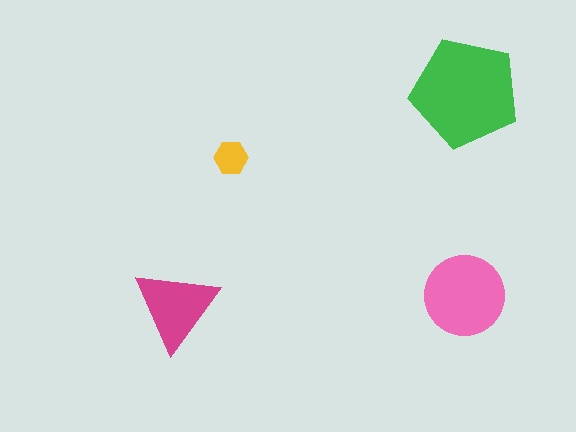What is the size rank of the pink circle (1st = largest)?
2nd.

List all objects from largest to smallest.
The green pentagon, the pink circle, the magenta triangle, the yellow hexagon.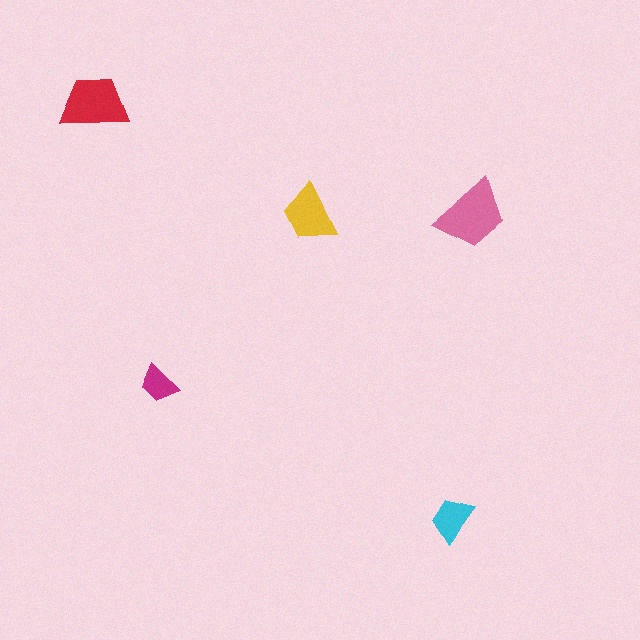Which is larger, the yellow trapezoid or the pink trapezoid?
The pink one.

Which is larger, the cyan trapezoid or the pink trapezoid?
The pink one.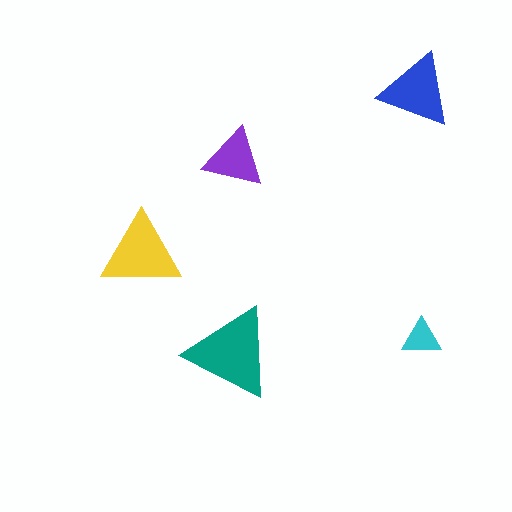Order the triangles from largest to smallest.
the teal one, the yellow one, the blue one, the purple one, the cyan one.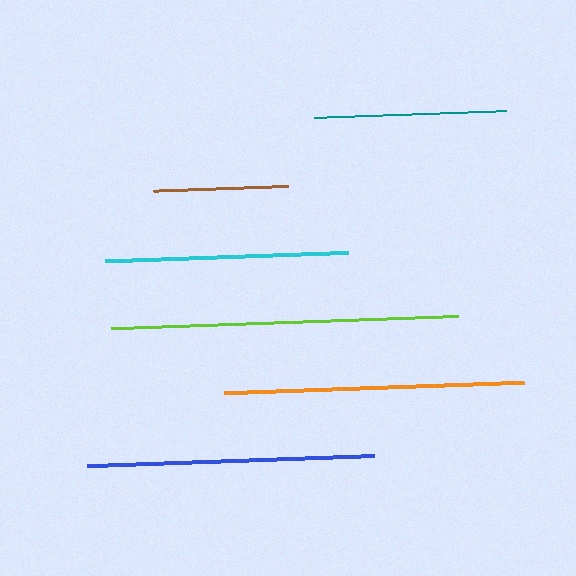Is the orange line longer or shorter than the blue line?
The orange line is longer than the blue line.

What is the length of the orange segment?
The orange segment is approximately 299 pixels long.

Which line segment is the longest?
The lime line is the longest at approximately 347 pixels.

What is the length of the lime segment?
The lime segment is approximately 347 pixels long.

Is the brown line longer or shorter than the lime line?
The lime line is longer than the brown line.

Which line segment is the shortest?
The brown line is the shortest at approximately 135 pixels.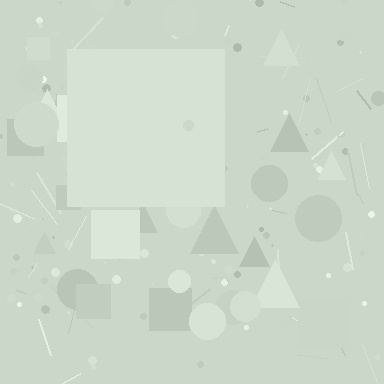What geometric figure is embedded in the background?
A square is embedded in the background.